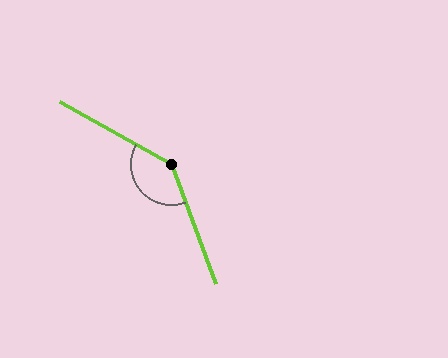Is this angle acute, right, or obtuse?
It is obtuse.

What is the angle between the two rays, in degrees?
Approximately 139 degrees.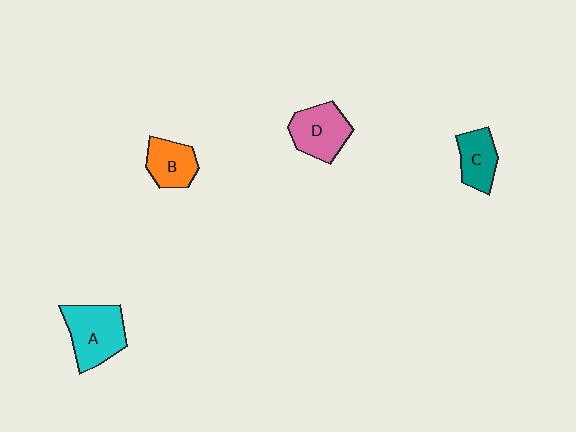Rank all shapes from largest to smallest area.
From largest to smallest: A (cyan), D (pink), B (orange), C (teal).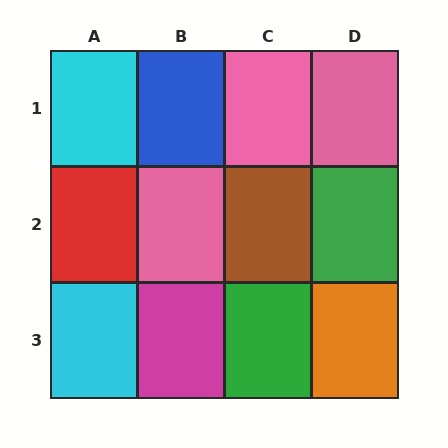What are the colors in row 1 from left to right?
Cyan, blue, pink, pink.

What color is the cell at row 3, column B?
Magenta.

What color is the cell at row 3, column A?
Cyan.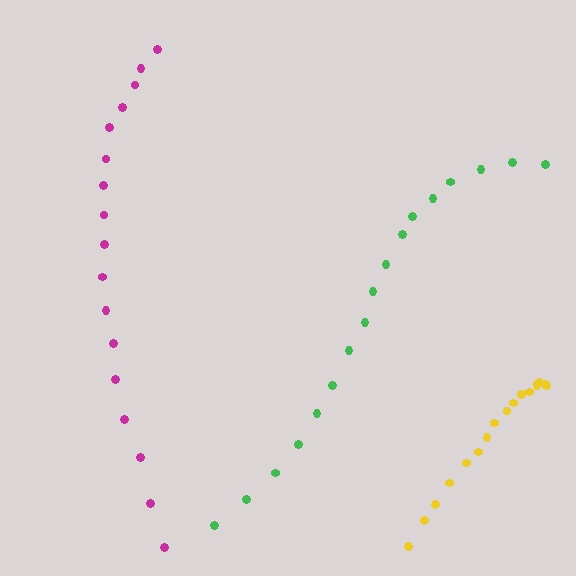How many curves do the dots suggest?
There are 3 distinct paths.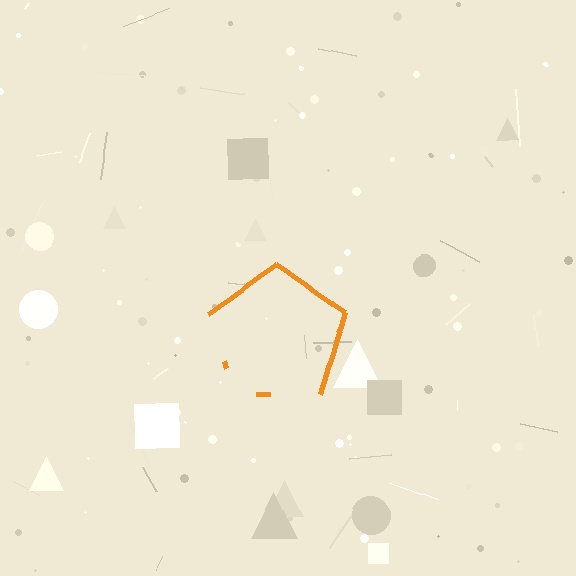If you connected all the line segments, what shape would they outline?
They would outline a pentagon.